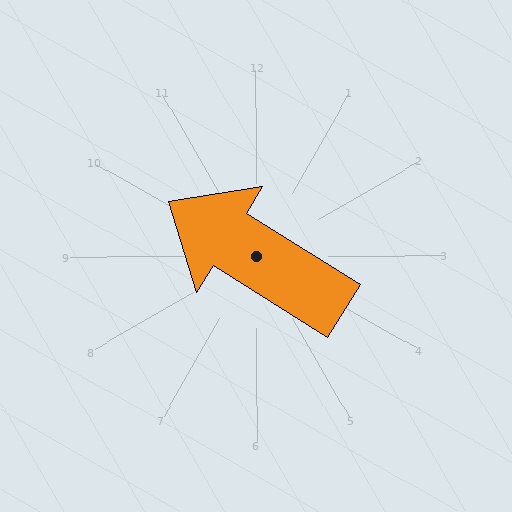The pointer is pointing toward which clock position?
Roughly 10 o'clock.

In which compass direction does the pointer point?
Northwest.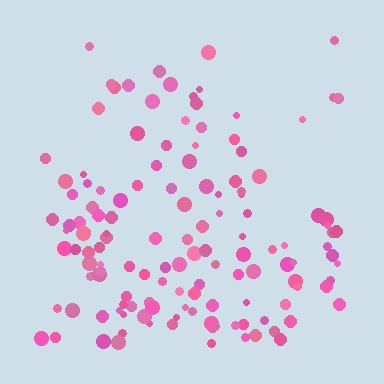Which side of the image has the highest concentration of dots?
The bottom.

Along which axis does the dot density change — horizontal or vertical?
Vertical.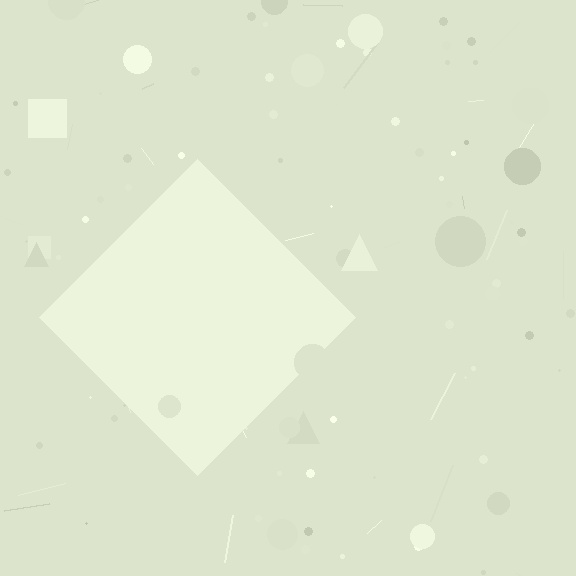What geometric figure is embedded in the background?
A diamond is embedded in the background.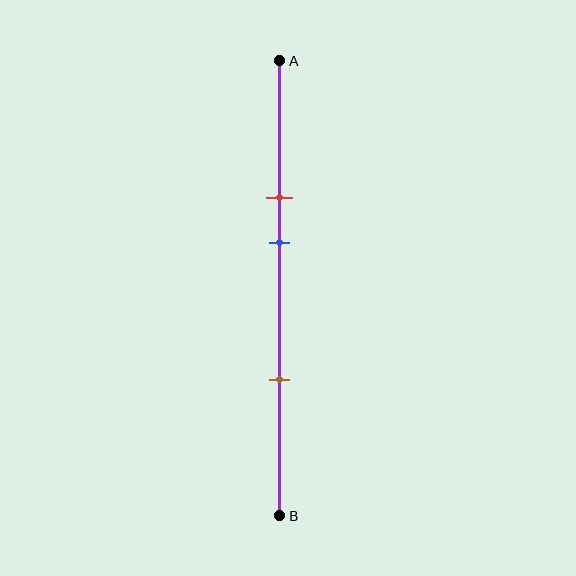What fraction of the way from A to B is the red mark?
The red mark is approximately 30% (0.3) of the way from A to B.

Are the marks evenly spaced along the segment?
No, the marks are not evenly spaced.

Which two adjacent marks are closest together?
The red and blue marks are the closest adjacent pair.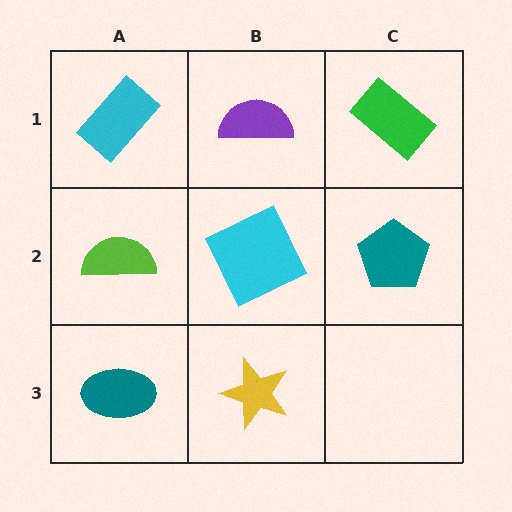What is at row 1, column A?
A cyan rectangle.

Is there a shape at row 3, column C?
No, that cell is empty.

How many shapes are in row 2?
3 shapes.